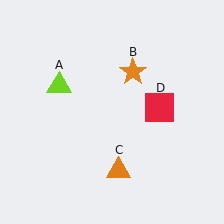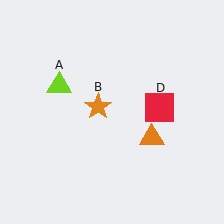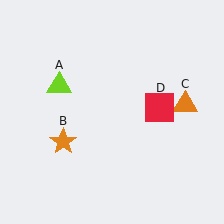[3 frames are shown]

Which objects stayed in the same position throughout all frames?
Lime triangle (object A) and red square (object D) remained stationary.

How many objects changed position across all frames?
2 objects changed position: orange star (object B), orange triangle (object C).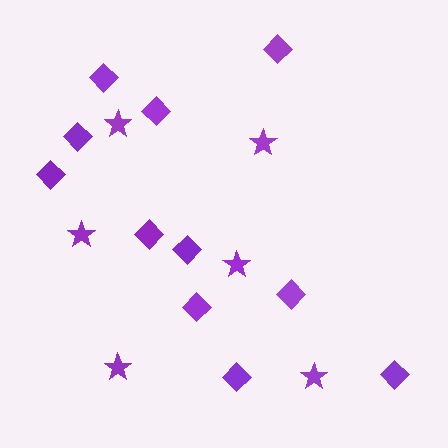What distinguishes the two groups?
There are 2 groups: one group of stars (6) and one group of diamonds (11).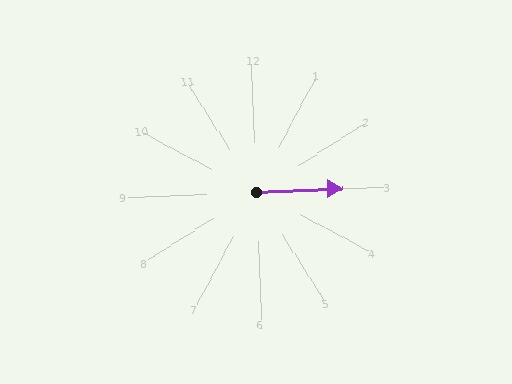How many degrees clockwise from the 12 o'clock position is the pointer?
Approximately 90 degrees.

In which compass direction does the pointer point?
East.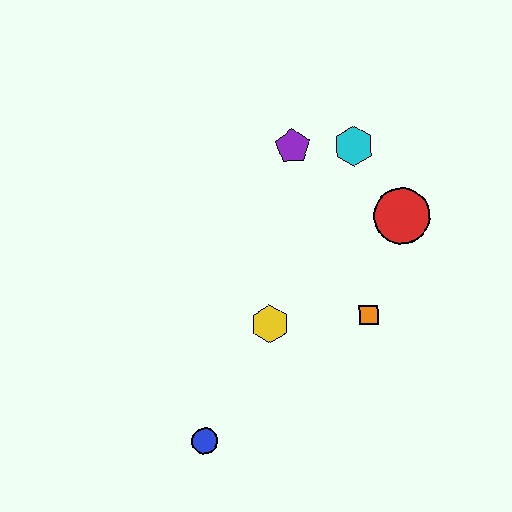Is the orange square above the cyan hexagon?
No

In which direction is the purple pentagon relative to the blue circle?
The purple pentagon is above the blue circle.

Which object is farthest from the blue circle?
The cyan hexagon is farthest from the blue circle.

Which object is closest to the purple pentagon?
The cyan hexagon is closest to the purple pentagon.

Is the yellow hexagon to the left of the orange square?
Yes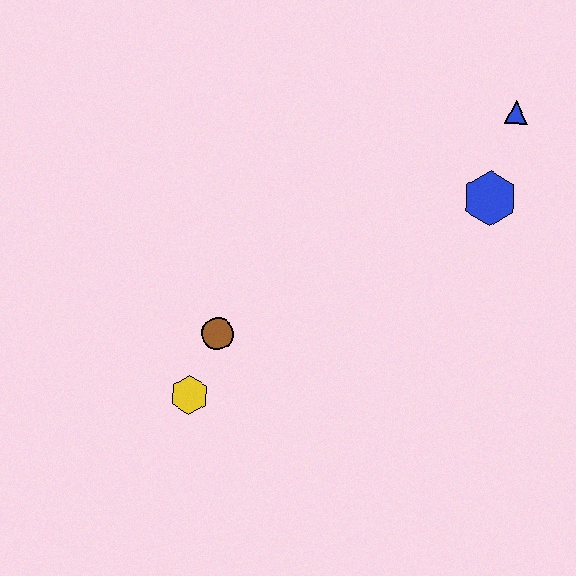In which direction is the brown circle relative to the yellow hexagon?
The brown circle is above the yellow hexagon.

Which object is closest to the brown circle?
The yellow hexagon is closest to the brown circle.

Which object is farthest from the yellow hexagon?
The blue triangle is farthest from the yellow hexagon.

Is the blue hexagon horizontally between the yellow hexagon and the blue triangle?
Yes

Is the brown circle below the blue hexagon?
Yes